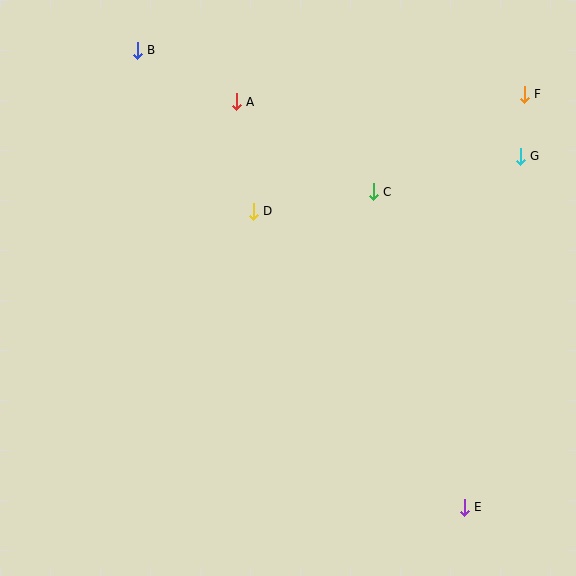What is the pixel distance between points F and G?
The distance between F and G is 62 pixels.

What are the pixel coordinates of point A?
Point A is at (236, 102).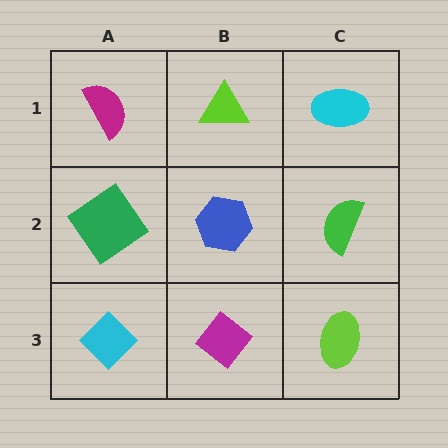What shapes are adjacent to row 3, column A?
A green diamond (row 2, column A), a magenta diamond (row 3, column B).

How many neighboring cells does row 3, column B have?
3.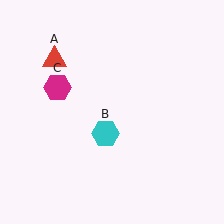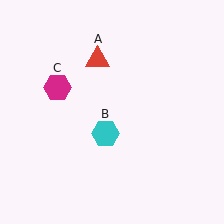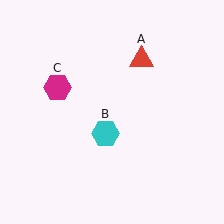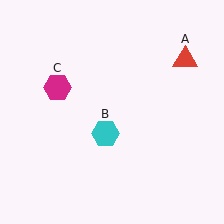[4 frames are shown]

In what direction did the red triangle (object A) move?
The red triangle (object A) moved right.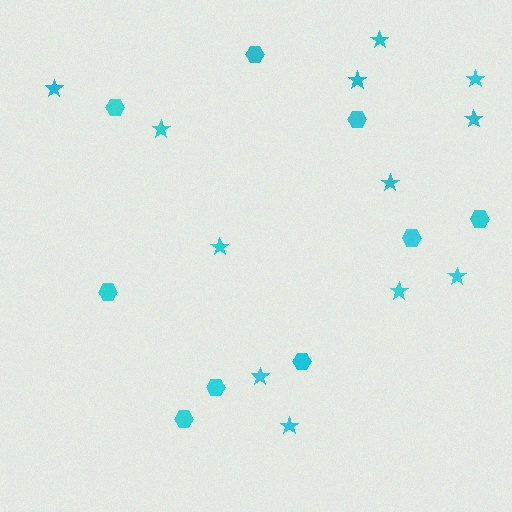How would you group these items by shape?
There are 2 groups: one group of stars (12) and one group of hexagons (9).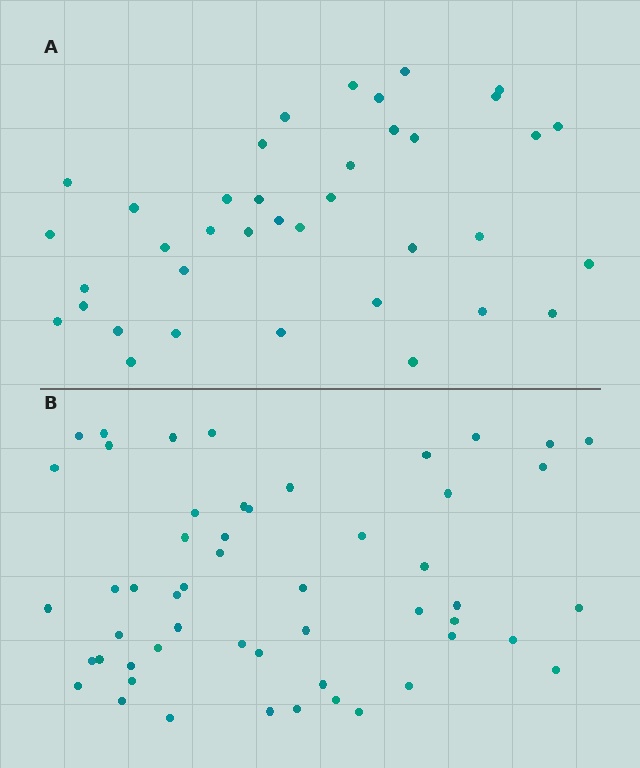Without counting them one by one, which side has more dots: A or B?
Region B (the bottom region) has more dots.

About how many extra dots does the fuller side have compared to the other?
Region B has approximately 15 more dots than region A.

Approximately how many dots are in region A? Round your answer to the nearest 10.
About 40 dots. (The exact count is 38, which rounds to 40.)